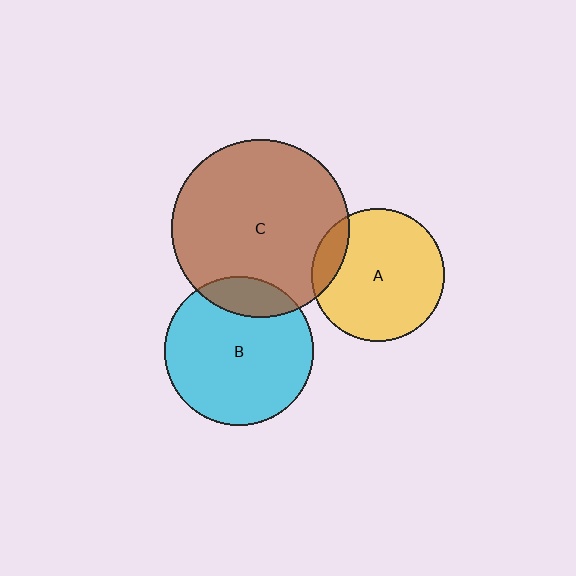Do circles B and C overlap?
Yes.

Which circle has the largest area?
Circle C (brown).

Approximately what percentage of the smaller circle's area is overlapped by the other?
Approximately 15%.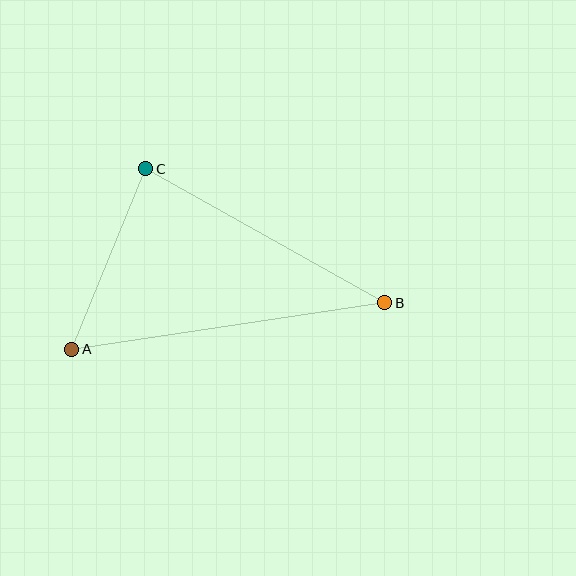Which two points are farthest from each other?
Points A and B are farthest from each other.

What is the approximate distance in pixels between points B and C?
The distance between B and C is approximately 274 pixels.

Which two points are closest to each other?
Points A and C are closest to each other.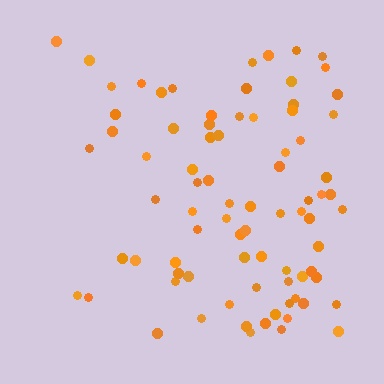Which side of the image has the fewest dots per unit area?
The left.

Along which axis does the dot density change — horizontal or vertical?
Horizontal.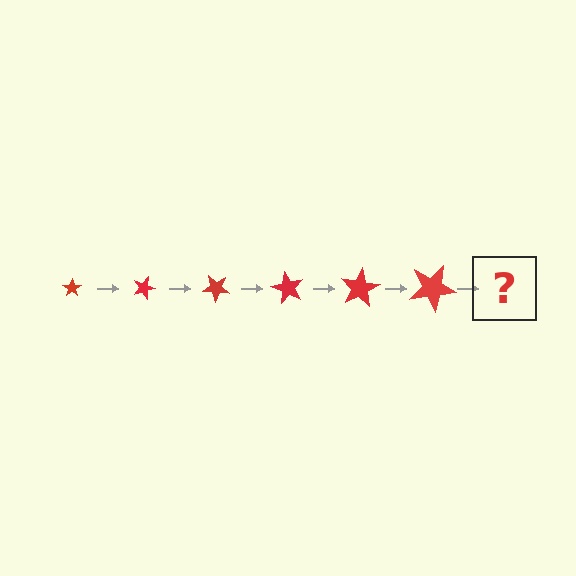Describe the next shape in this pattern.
It should be a star, larger than the previous one and rotated 120 degrees from the start.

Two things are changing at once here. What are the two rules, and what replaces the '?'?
The two rules are that the star grows larger each step and it rotates 20 degrees each step. The '?' should be a star, larger than the previous one and rotated 120 degrees from the start.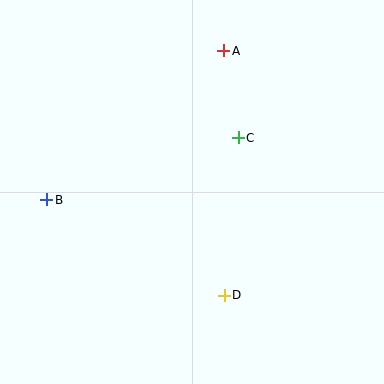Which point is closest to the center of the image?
Point C at (238, 138) is closest to the center.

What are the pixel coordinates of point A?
Point A is at (224, 51).